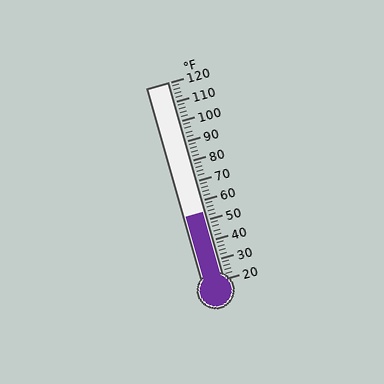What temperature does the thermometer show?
The thermometer shows approximately 54°F.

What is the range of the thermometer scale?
The thermometer scale ranges from 20°F to 120°F.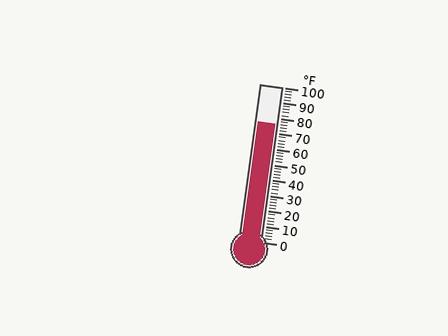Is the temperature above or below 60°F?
The temperature is above 60°F.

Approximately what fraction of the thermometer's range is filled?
The thermometer is filled to approximately 75% of its range.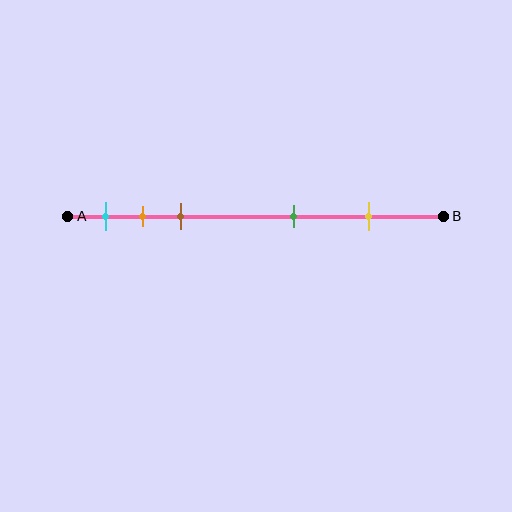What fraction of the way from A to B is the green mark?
The green mark is approximately 60% (0.6) of the way from A to B.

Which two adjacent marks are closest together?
The orange and brown marks are the closest adjacent pair.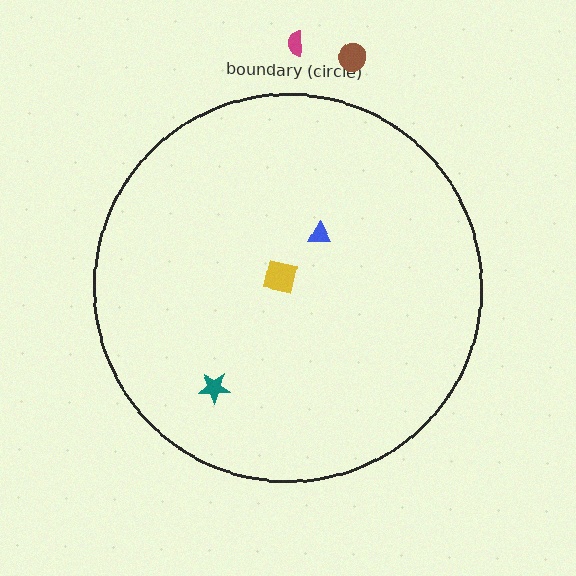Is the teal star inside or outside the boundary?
Inside.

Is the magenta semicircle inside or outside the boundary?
Outside.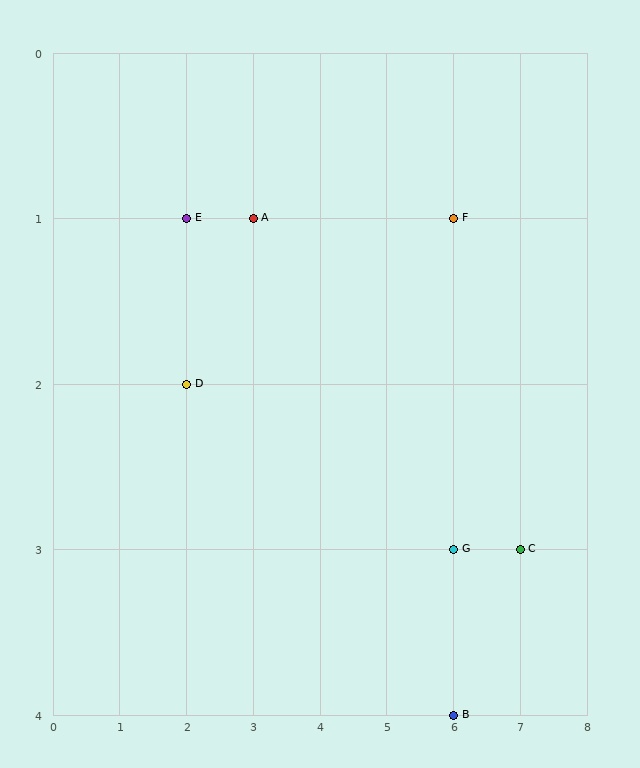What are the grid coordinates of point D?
Point D is at grid coordinates (2, 2).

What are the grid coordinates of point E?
Point E is at grid coordinates (2, 1).